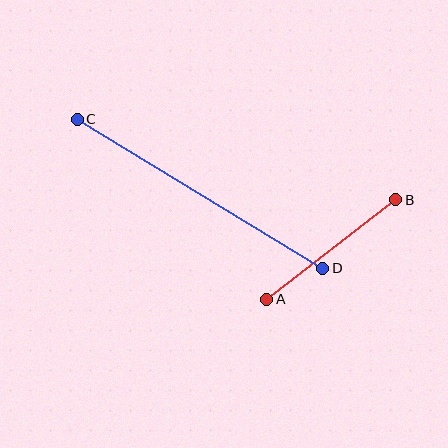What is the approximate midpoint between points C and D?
The midpoint is at approximately (200, 194) pixels.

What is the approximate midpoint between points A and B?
The midpoint is at approximately (331, 249) pixels.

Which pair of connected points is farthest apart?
Points C and D are farthest apart.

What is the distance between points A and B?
The distance is approximately 163 pixels.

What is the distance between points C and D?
The distance is approximately 287 pixels.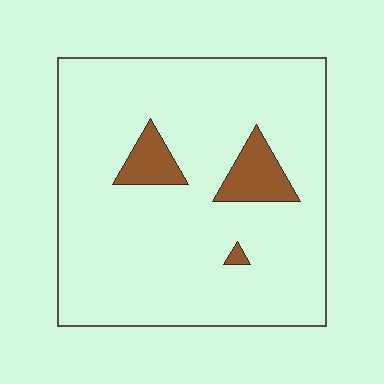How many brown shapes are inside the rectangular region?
3.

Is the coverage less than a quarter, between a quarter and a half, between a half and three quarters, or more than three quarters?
Less than a quarter.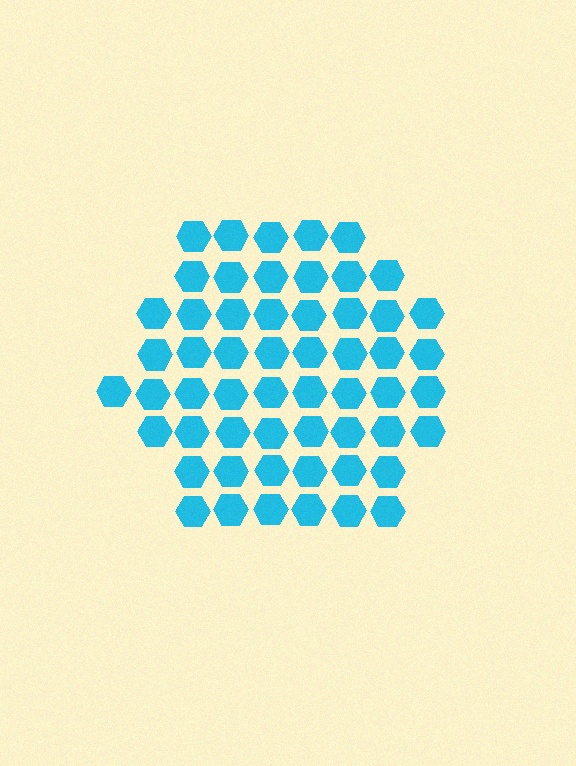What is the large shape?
The large shape is a hexagon.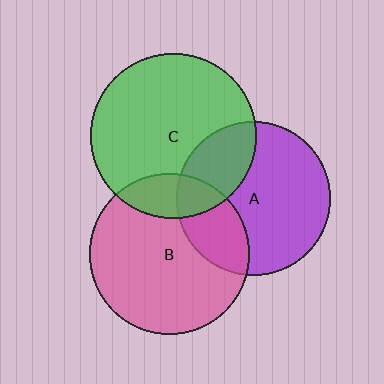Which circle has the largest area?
Circle C (green).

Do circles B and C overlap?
Yes.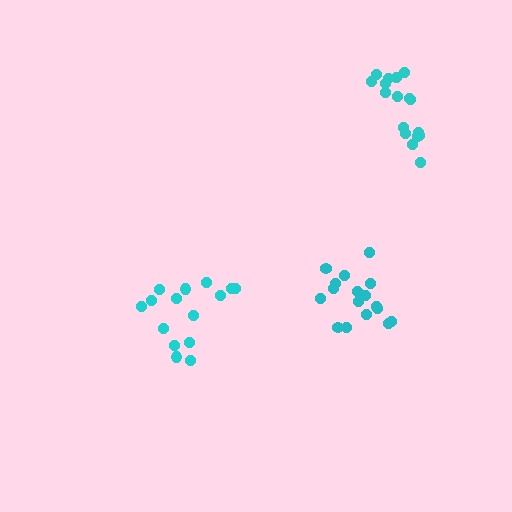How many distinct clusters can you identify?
There are 3 distinct clusters.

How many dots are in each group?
Group 1: 15 dots, Group 2: 17 dots, Group 3: 17 dots (49 total).